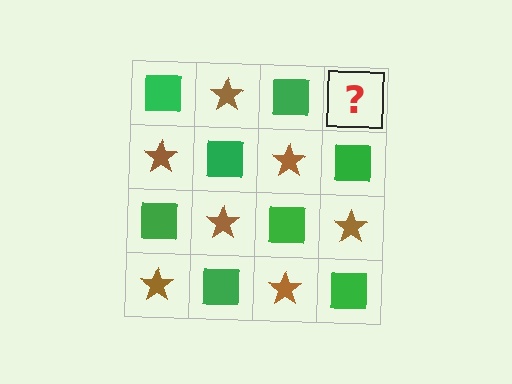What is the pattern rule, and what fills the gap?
The rule is that it alternates green square and brown star in a checkerboard pattern. The gap should be filled with a brown star.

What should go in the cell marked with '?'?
The missing cell should contain a brown star.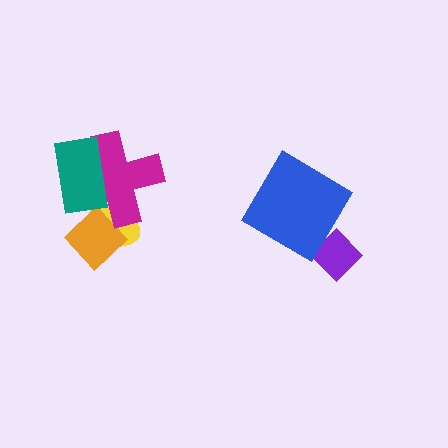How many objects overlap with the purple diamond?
0 objects overlap with the purple diamond.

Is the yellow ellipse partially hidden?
Yes, it is partially covered by another shape.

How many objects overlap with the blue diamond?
0 objects overlap with the blue diamond.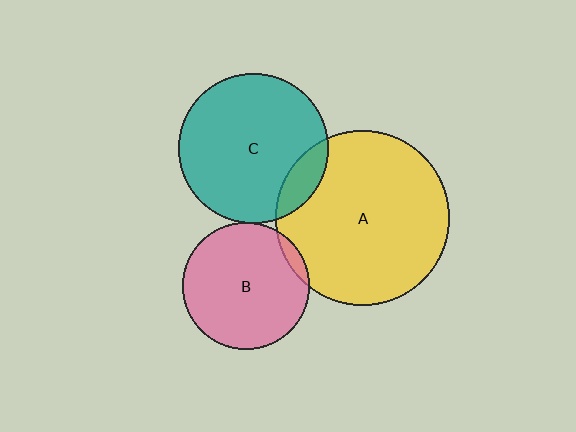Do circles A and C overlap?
Yes.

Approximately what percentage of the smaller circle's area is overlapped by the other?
Approximately 10%.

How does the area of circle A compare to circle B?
Approximately 1.9 times.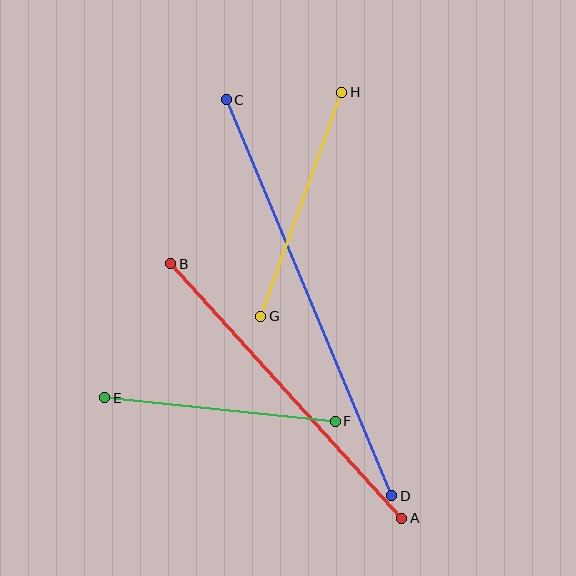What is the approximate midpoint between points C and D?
The midpoint is at approximately (309, 298) pixels.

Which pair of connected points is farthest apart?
Points C and D are farthest apart.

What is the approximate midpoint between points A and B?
The midpoint is at approximately (286, 391) pixels.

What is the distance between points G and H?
The distance is approximately 238 pixels.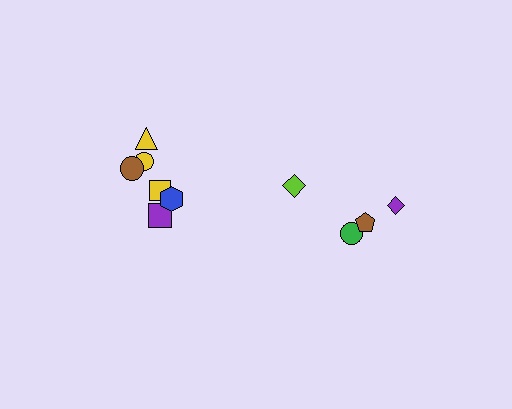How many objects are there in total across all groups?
There are 10 objects.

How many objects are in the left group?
There are 6 objects.